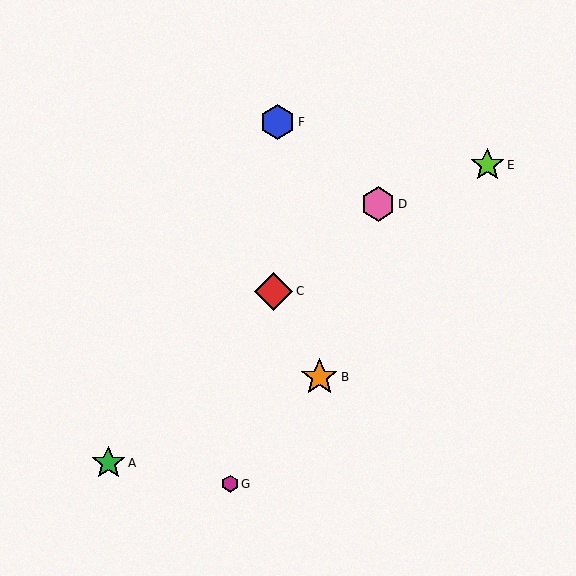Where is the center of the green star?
The center of the green star is at (108, 463).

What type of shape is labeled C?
Shape C is a red diamond.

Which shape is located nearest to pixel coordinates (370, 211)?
The pink hexagon (labeled D) at (378, 204) is nearest to that location.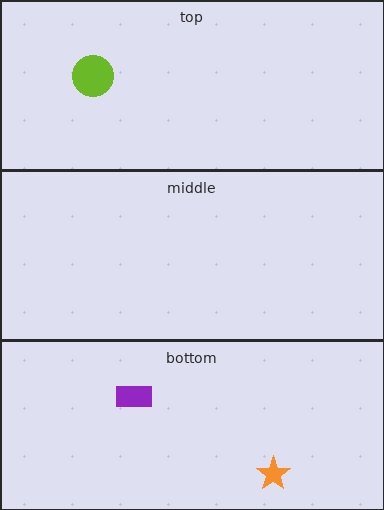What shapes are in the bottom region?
The orange star, the purple rectangle.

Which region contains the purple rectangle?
The bottom region.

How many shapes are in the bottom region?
2.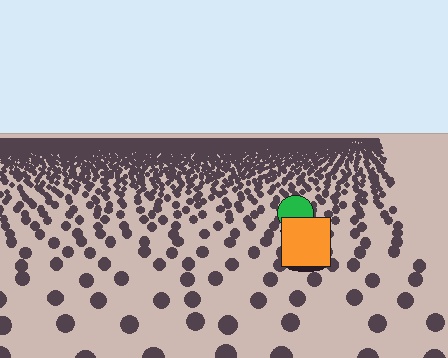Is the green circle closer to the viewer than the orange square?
No. The orange square is closer — you can tell from the texture gradient: the ground texture is coarser near it.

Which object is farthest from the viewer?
The green circle is farthest from the viewer. It appears smaller and the ground texture around it is denser.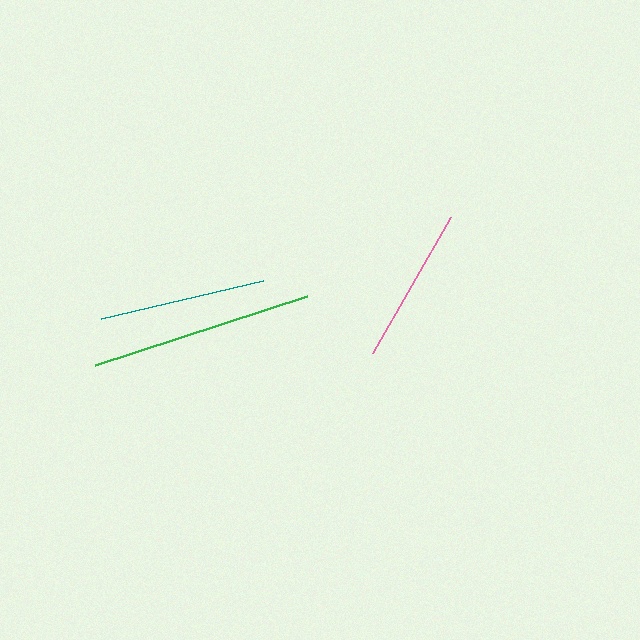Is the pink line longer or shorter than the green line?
The green line is longer than the pink line.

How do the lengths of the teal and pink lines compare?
The teal and pink lines are approximately the same length.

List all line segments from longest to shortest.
From longest to shortest: green, teal, pink.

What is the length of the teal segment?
The teal segment is approximately 166 pixels long.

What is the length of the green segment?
The green segment is approximately 223 pixels long.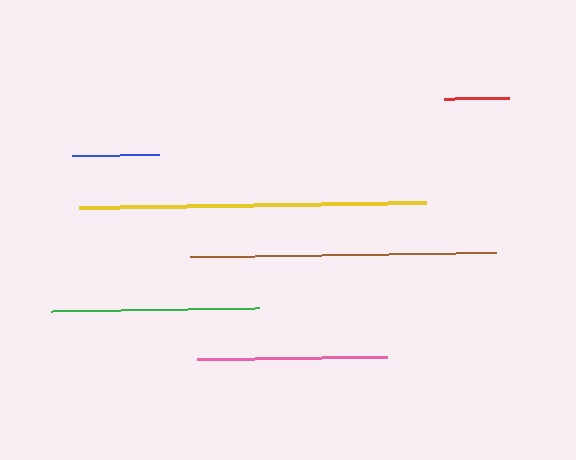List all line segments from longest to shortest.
From longest to shortest: yellow, brown, green, pink, blue, red.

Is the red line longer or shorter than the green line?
The green line is longer than the red line.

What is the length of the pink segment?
The pink segment is approximately 189 pixels long.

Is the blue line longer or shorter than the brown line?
The brown line is longer than the blue line.